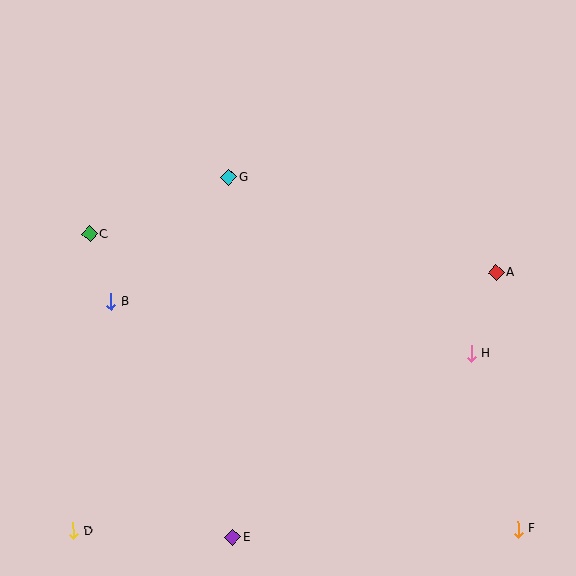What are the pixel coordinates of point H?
Point H is at (471, 353).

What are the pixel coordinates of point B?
Point B is at (111, 302).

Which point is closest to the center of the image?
Point G at (228, 177) is closest to the center.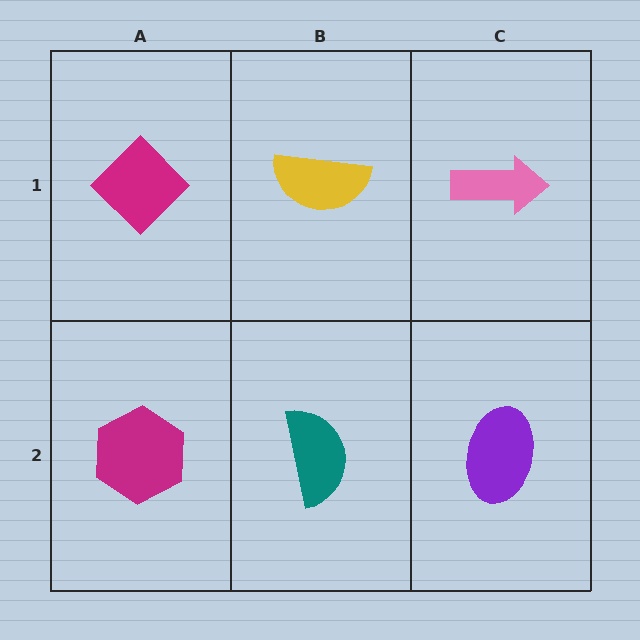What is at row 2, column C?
A purple ellipse.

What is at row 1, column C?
A pink arrow.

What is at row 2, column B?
A teal semicircle.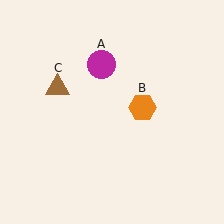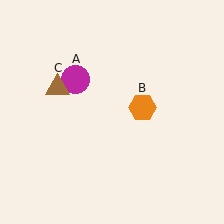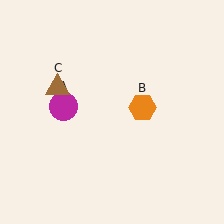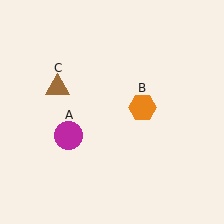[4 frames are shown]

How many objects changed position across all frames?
1 object changed position: magenta circle (object A).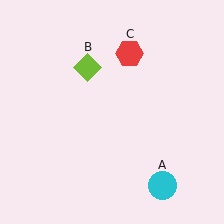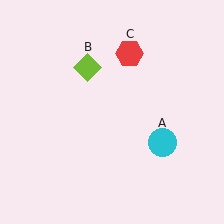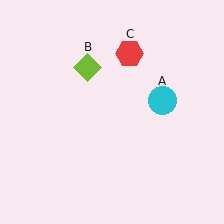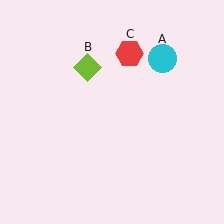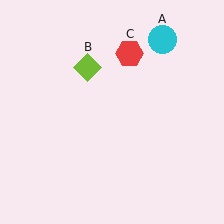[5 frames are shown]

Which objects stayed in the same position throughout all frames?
Lime diamond (object B) and red hexagon (object C) remained stationary.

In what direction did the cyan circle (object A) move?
The cyan circle (object A) moved up.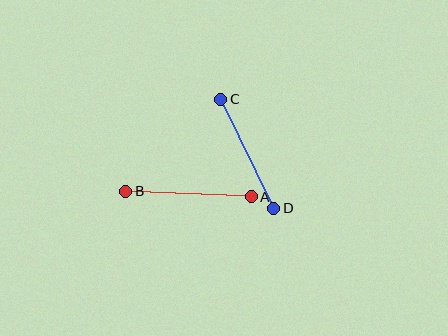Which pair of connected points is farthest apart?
Points A and B are farthest apart.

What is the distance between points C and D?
The distance is approximately 121 pixels.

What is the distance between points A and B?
The distance is approximately 126 pixels.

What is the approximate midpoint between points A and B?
The midpoint is at approximately (188, 194) pixels.